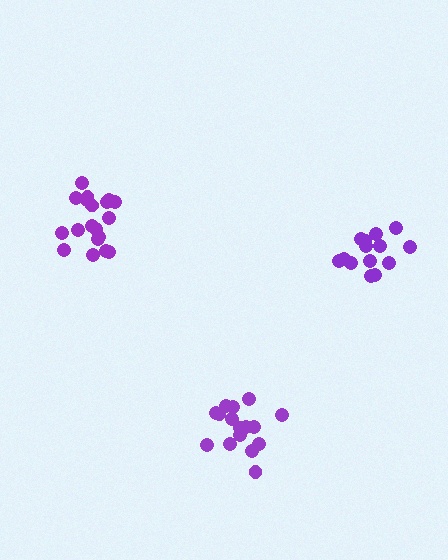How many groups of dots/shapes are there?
There are 3 groups.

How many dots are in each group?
Group 1: 14 dots, Group 2: 19 dots, Group 3: 16 dots (49 total).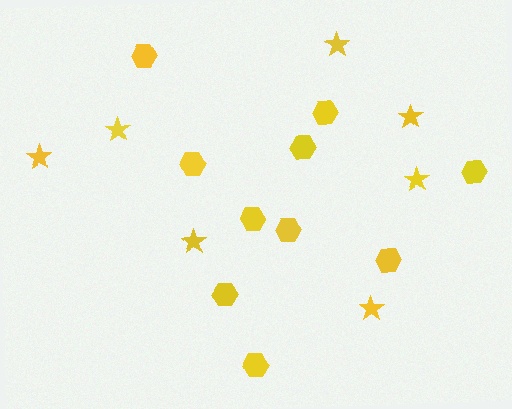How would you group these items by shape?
There are 2 groups: one group of stars (7) and one group of hexagons (10).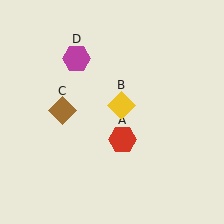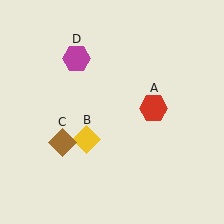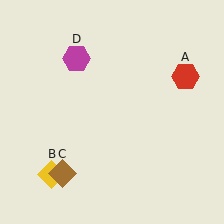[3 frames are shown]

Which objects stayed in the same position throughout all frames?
Magenta hexagon (object D) remained stationary.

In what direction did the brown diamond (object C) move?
The brown diamond (object C) moved down.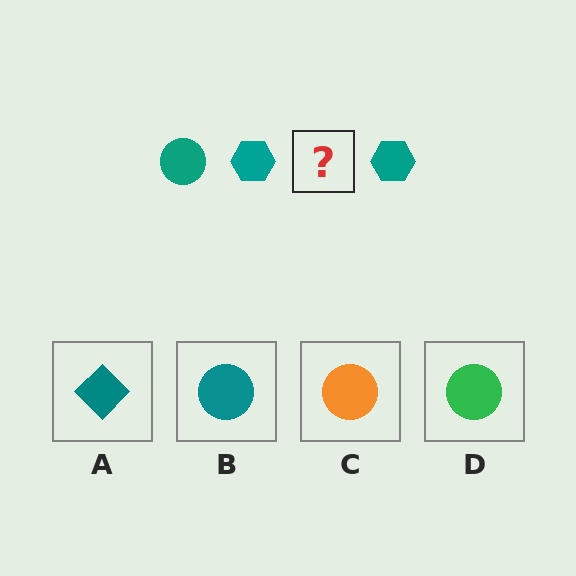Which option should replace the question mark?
Option B.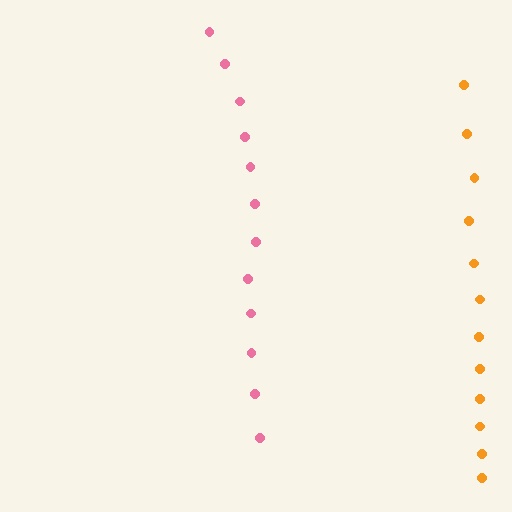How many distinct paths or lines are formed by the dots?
There are 2 distinct paths.